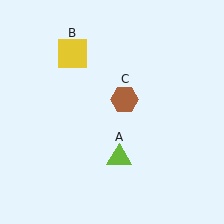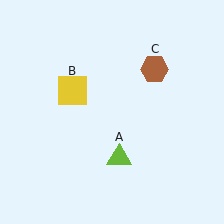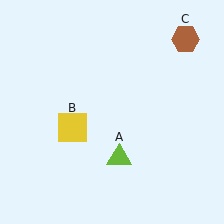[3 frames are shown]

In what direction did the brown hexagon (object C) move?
The brown hexagon (object C) moved up and to the right.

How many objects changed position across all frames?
2 objects changed position: yellow square (object B), brown hexagon (object C).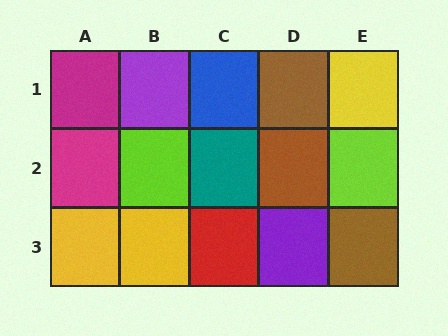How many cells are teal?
1 cell is teal.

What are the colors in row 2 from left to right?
Magenta, lime, teal, brown, lime.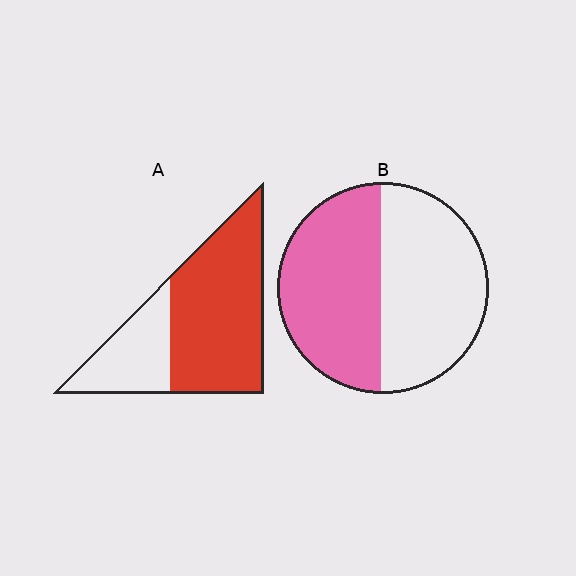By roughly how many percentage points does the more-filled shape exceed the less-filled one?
By roughly 20 percentage points (A over B).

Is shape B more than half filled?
Roughly half.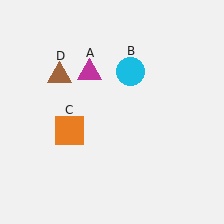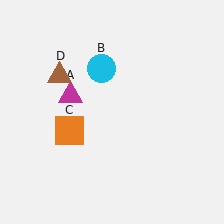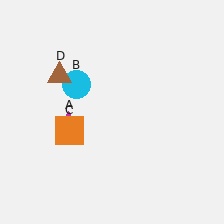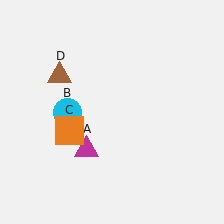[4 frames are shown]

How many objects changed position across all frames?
2 objects changed position: magenta triangle (object A), cyan circle (object B).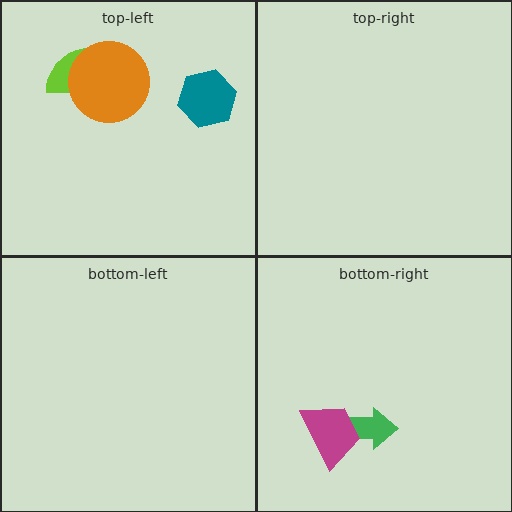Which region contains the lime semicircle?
The top-left region.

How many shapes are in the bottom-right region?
2.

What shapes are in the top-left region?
The lime semicircle, the teal hexagon, the orange circle.